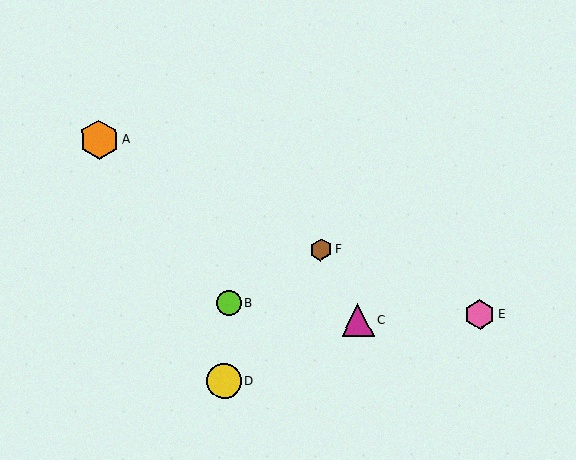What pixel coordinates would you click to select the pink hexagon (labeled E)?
Click at (480, 315) to select the pink hexagon E.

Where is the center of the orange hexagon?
The center of the orange hexagon is at (99, 140).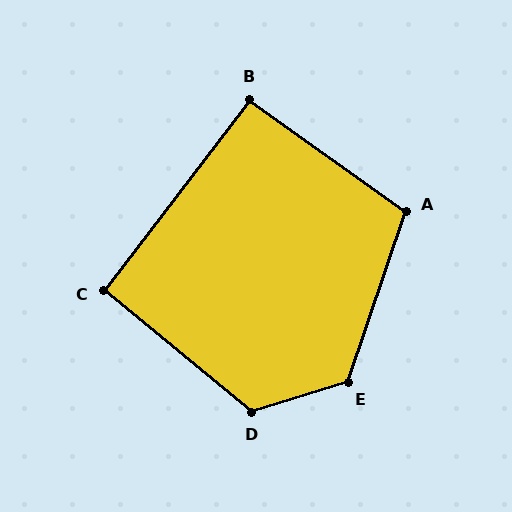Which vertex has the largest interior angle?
E, at approximately 126 degrees.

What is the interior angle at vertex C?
Approximately 92 degrees (approximately right).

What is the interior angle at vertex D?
Approximately 123 degrees (obtuse).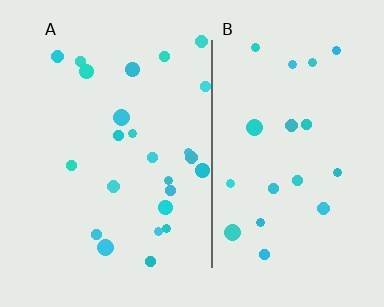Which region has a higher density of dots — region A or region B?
A (the left).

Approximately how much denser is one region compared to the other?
Approximately 1.1× — region A over region B.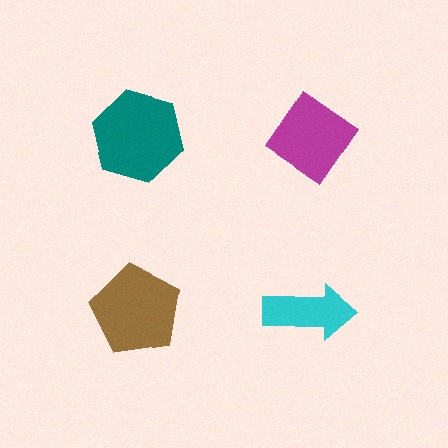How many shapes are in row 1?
2 shapes.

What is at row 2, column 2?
A cyan arrow.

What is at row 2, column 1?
A brown pentagon.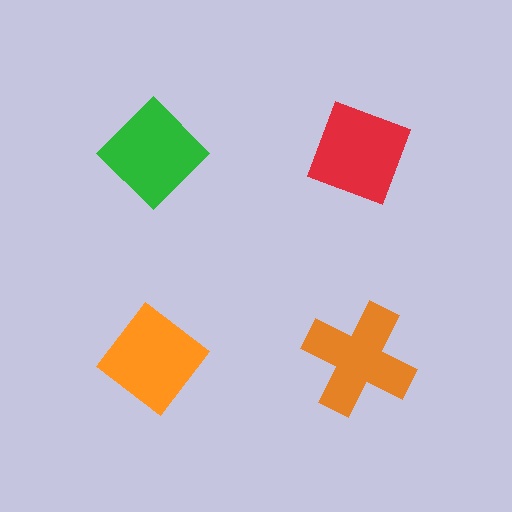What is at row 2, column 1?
An orange diamond.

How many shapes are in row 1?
2 shapes.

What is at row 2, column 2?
An orange cross.